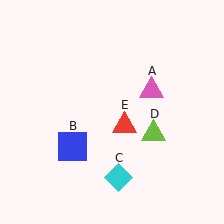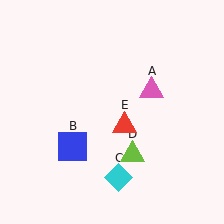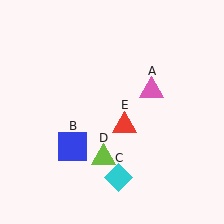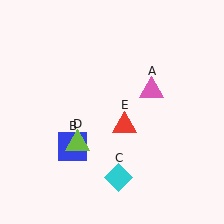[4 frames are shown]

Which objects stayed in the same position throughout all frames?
Pink triangle (object A) and blue square (object B) and cyan diamond (object C) and red triangle (object E) remained stationary.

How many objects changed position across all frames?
1 object changed position: lime triangle (object D).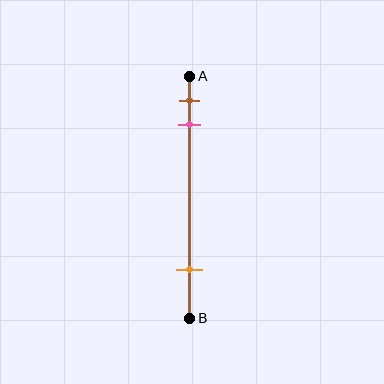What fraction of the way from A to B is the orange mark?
The orange mark is approximately 80% (0.8) of the way from A to B.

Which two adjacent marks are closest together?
The brown and pink marks are the closest adjacent pair.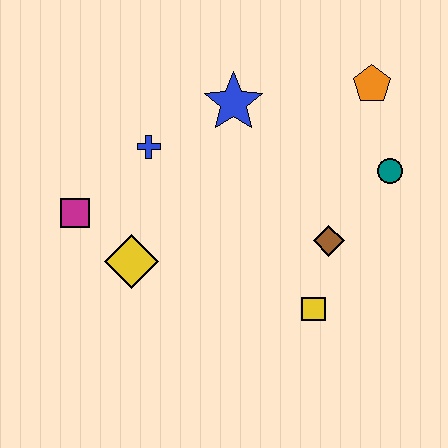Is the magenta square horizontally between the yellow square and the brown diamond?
No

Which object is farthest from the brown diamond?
The magenta square is farthest from the brown diamond.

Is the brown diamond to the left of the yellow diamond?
No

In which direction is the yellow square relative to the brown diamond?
The yellow square is below the brown diamond.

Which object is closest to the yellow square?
The brown diamond is closest to the yellow square.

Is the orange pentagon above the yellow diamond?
Yes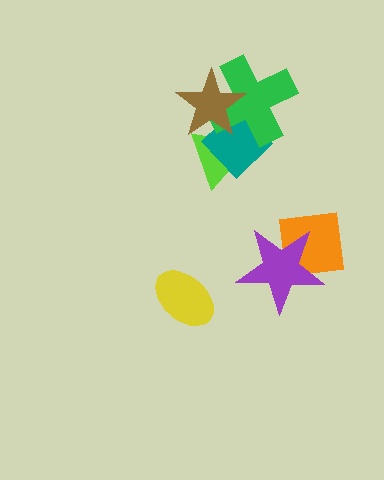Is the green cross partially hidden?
Yes, it is partially covered by another shape.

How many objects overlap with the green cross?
3 objects overlap with the green cross.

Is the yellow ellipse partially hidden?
No, no other shape covers it.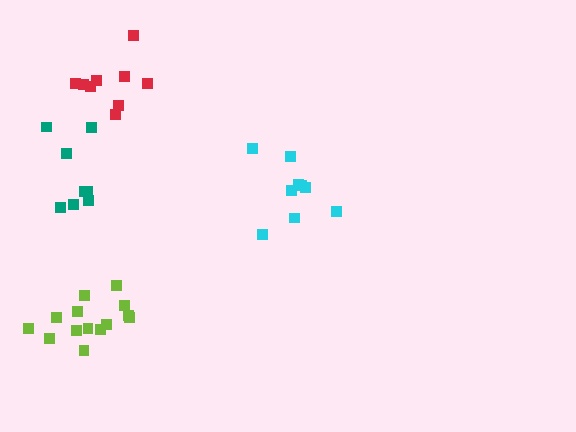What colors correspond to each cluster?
The clusters are colored: cyan, red, lime, teal.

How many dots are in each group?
Group 1: 9 dots, Group 2: 9 dots, Group 3: 14 dots, Group 4: 8 dots (40 total).